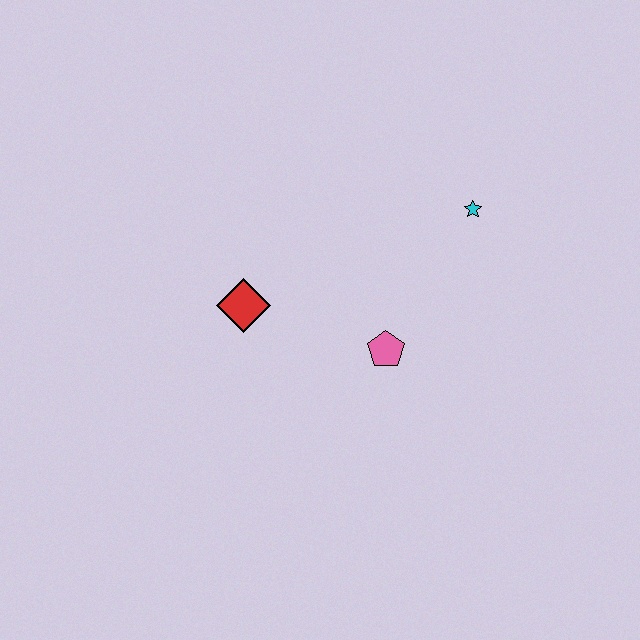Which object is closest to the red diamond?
The pink pentagon is closest to the red diamond.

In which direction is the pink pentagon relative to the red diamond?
The pink pentagon is to the right of the red diamond.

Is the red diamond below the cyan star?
Yes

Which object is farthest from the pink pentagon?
The cyan star is farthest from the pink pentagon.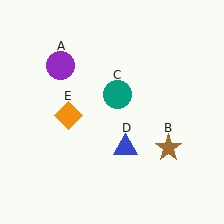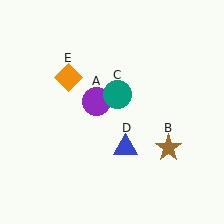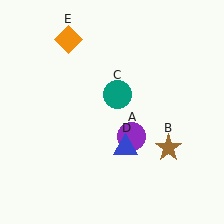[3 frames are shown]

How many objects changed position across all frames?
2 objects changed position: purple circle (object A), orange diamond (object E).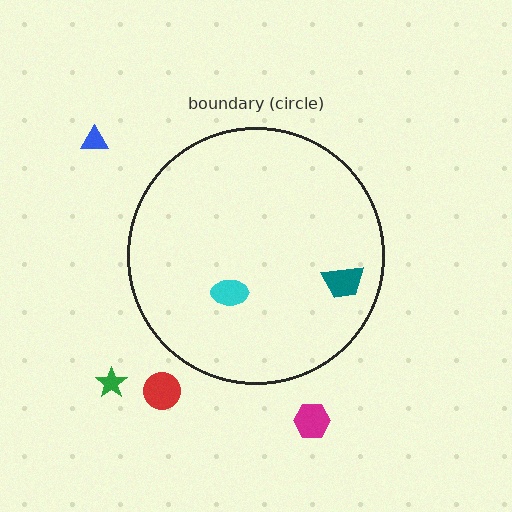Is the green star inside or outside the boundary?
Outside.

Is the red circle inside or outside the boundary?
Outside.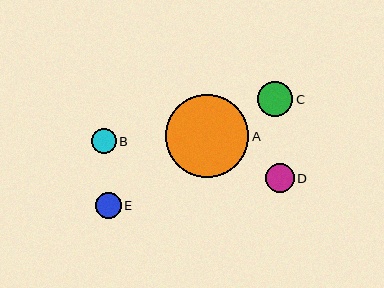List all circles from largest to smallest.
From largest to smallest: A, C, D, E, B.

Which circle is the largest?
Circle A is the largest with a size of approximately 83 pixels.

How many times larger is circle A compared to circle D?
Circle A is approximately 2.9 times the size of circle D.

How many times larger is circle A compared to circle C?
Circle A is approximately 2.4 times the size of circle C.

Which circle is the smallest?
Circle B is the smallest with a size of approximately 25 pixels.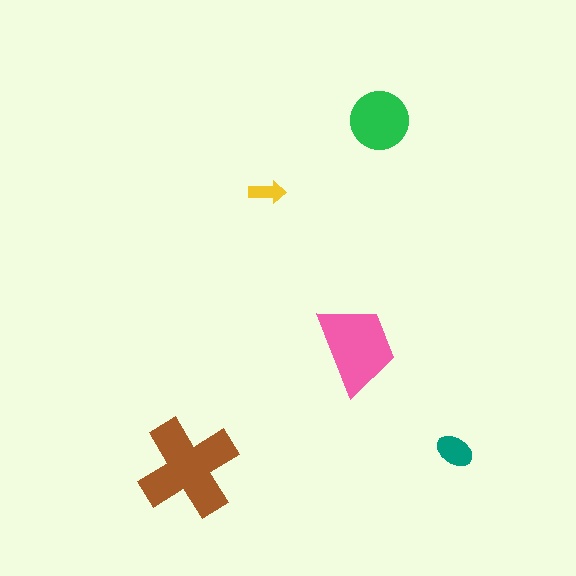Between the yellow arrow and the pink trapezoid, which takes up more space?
The pink trapezoid.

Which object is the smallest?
The yellow arrow.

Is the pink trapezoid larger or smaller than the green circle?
Larger.